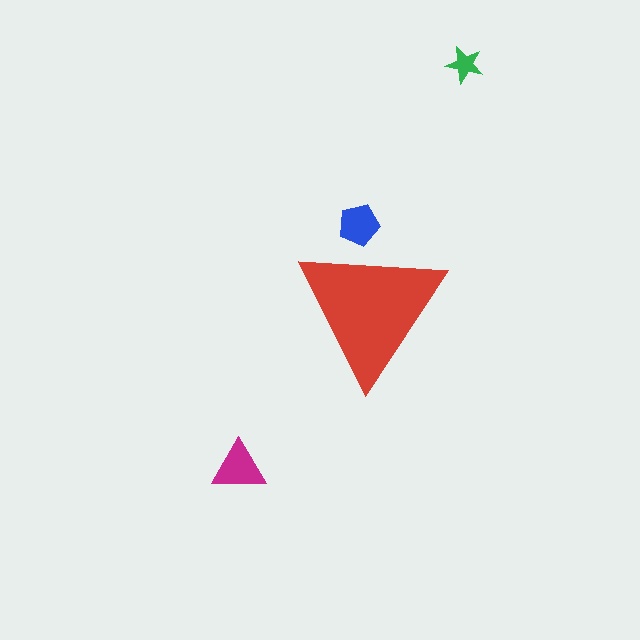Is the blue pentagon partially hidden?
Yes, the blue pentagon is partially hidden behind the red triangle.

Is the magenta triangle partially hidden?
No, the magenta triangle is fully visible.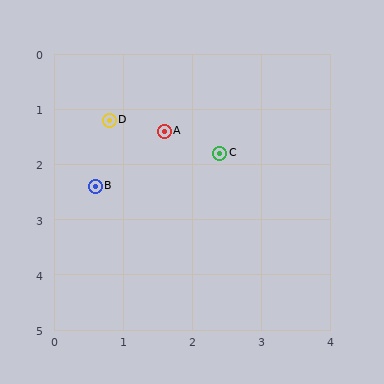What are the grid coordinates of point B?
Point B is at approximately (0.6, 2.4).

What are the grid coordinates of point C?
Point C is at approximately (2.4, 1.8).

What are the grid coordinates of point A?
Point A is at approximately (1.6, 1.4).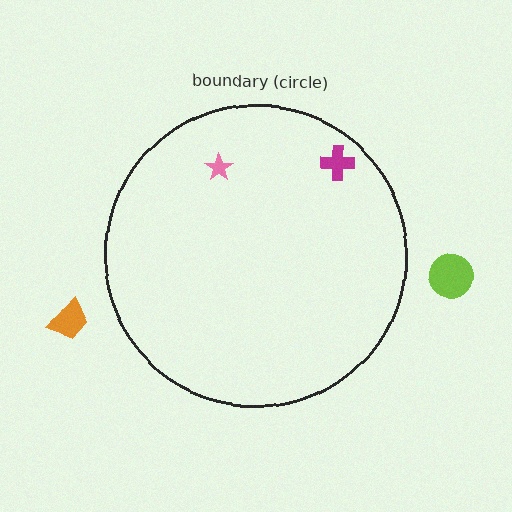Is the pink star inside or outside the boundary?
Inside.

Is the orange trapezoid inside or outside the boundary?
Outside.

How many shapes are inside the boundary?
2 inside, 2 outside.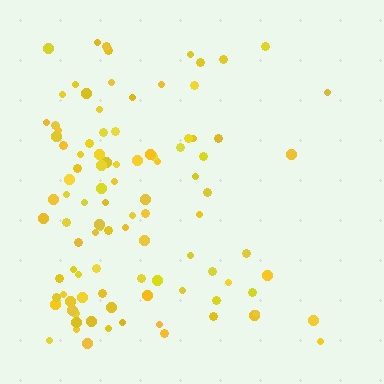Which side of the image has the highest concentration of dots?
The left.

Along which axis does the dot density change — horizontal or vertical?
Horizontal.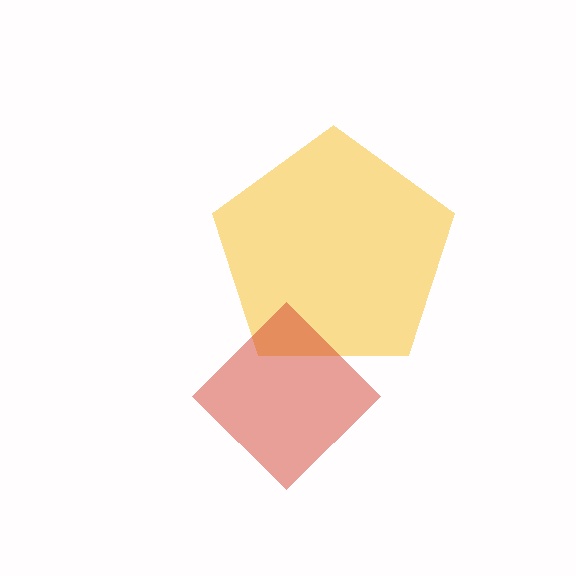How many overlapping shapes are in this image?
There are 2 overlapping shapes in the image.